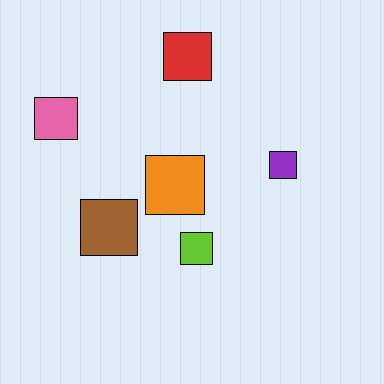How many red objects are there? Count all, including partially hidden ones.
There is 1 red object.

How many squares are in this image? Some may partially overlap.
There are 6 squares.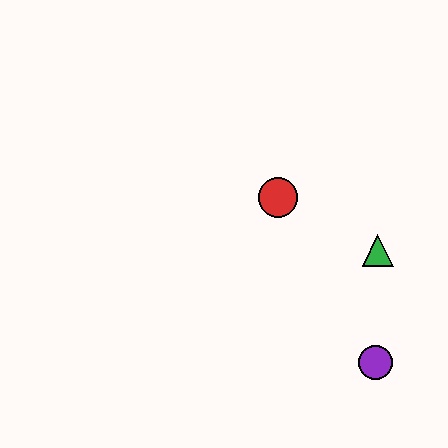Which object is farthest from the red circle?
The purple circle is farthest from the red circle.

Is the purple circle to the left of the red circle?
No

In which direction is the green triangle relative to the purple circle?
The green triangle is above the purple circle.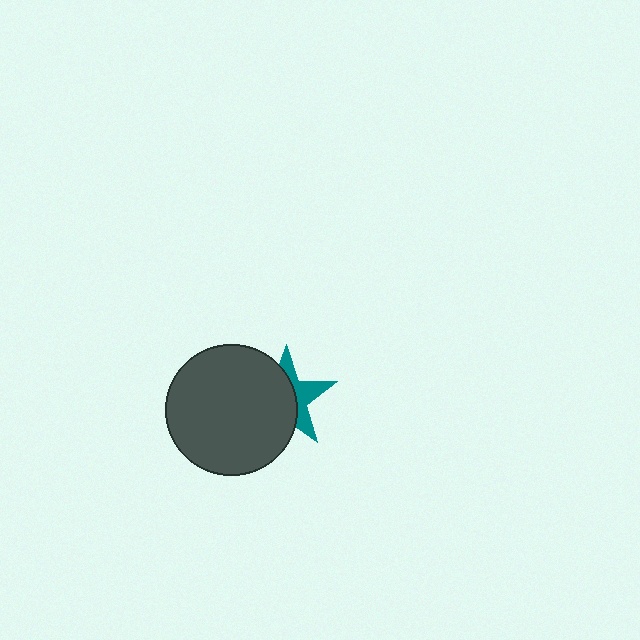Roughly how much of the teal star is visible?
A small part of it is visible (roughly 40%).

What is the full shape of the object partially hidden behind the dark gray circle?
The partially hidden object is a teal star.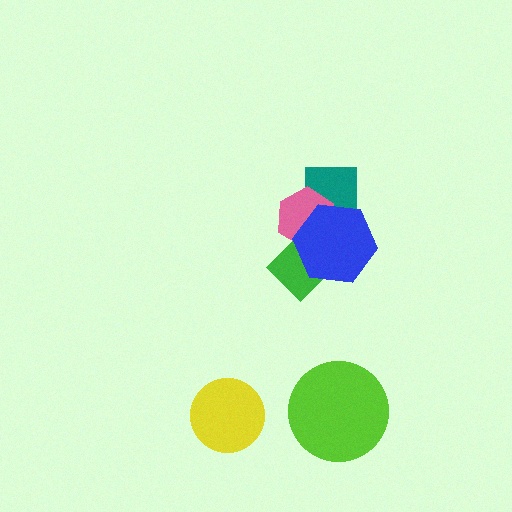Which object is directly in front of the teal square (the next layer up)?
The pink hexagon is directly in front of the teal square.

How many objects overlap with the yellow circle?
0 objects overlap with the yellow circle.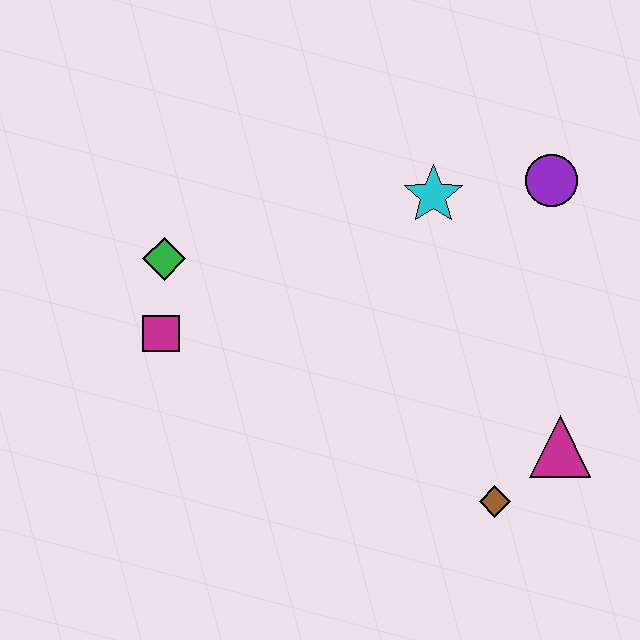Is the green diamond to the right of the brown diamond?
No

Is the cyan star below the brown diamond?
No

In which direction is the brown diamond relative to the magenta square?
The brown diamond is to the right of the magenta square.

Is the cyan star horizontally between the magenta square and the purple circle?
Yes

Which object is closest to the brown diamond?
The magenta triangle is closest to the brown diamond.